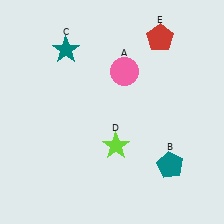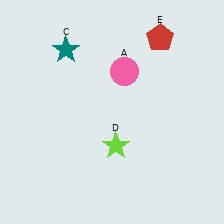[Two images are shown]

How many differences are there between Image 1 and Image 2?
There is 1 difference between the two images.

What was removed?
The teal pentagon (B) was removed in Image 2.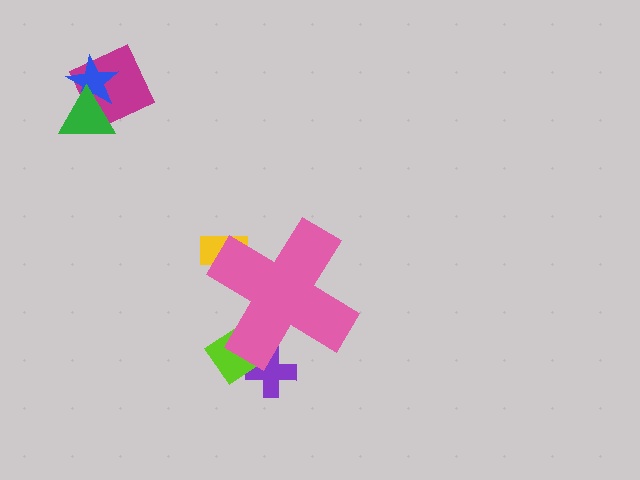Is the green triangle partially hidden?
No, the green triangle is fully visible.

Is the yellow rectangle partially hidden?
Yes, the yellow rectangle is partially hidden behind the pink cross.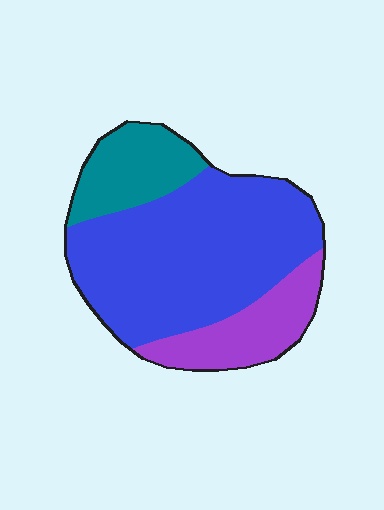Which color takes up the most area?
Blue, at roughly 65%.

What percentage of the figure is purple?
Purple takes up about one fifth (1/5) of the figure.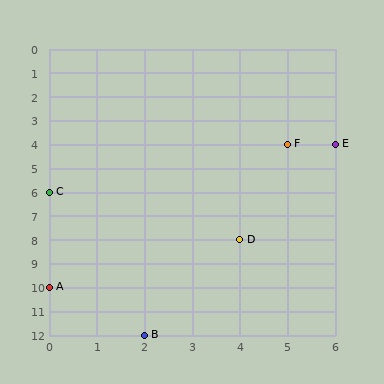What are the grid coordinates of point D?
Point D is at grid coordinates (4, 8).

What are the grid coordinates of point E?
Point E is at grid coordinates (6, 4).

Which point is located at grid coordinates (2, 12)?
Point B is at (2, 12).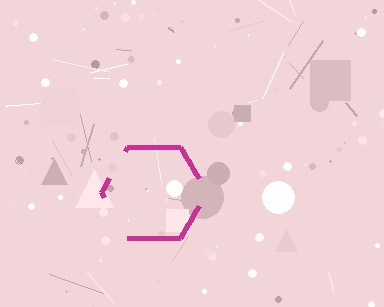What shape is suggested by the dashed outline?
The dashed outline suggests a hexagon.